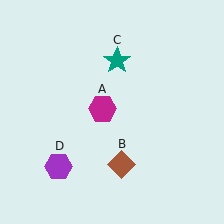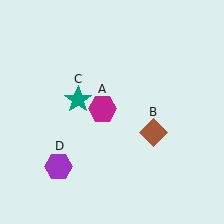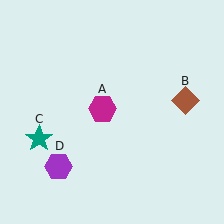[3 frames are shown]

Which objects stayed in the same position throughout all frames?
Magenta hexagon (object A) and purple hexagon (object D) remained stationary.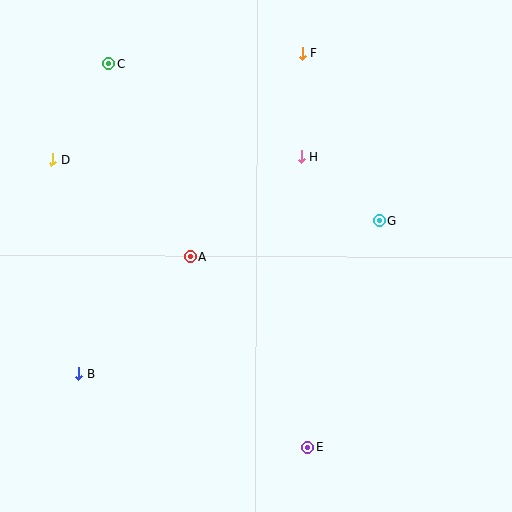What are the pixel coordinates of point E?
Point E is at (308, 448).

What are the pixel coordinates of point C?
Point C is at (109, 64).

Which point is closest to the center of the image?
Point A at (190, 256) is closest to the center.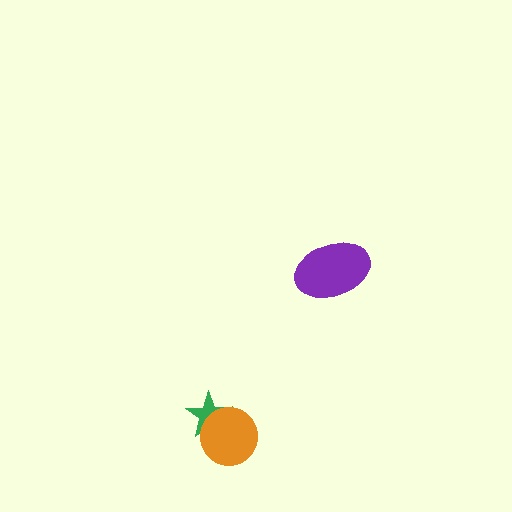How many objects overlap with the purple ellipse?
0 objects overlap with the purple ellipse.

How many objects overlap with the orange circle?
1 object overlaps with the orange circle.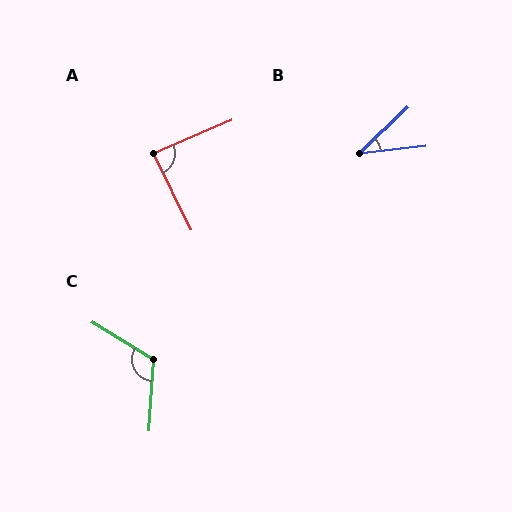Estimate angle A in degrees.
Approximately 87 degrees.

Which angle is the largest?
C, at approximately 118 degrees.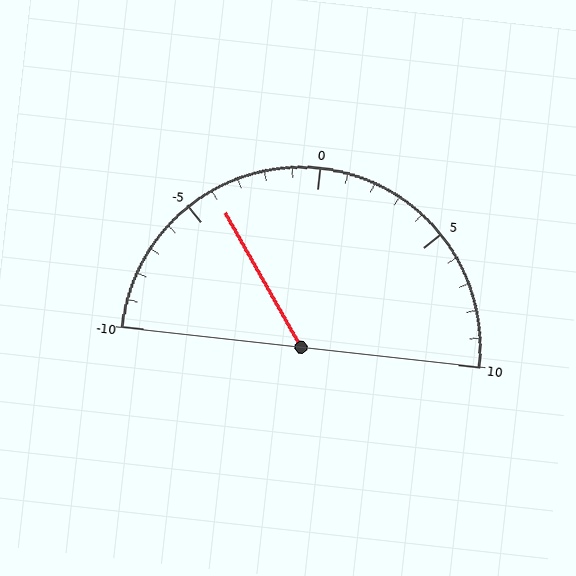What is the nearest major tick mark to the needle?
The nearest major tick mark is -5.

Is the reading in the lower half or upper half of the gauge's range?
The reading is in the lower half of the range (-10 to 10).